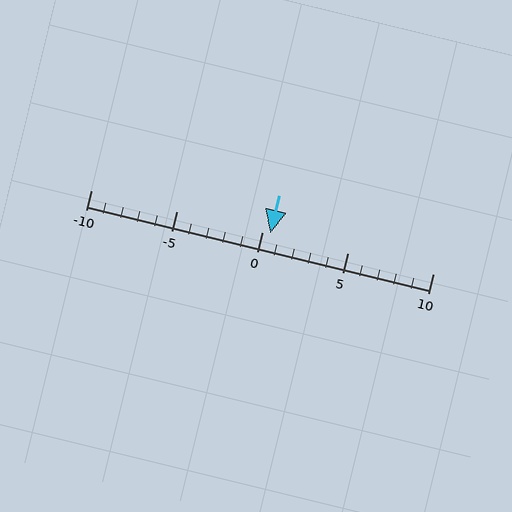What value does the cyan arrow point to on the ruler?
The cyan arrow points to approximately 0.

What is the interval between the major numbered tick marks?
The major tick marks are spaced 5 units apart.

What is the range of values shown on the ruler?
The ruler shows values from -10 to 10.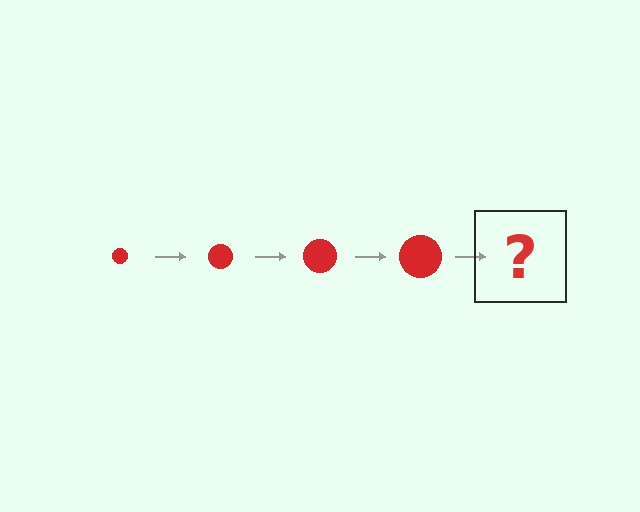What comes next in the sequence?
The next element should be a red circle, larger than the previous one.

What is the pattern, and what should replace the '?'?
The pattern is that the circle gets progressively larger each step. The '?' should be a red circle, larger than the previous one.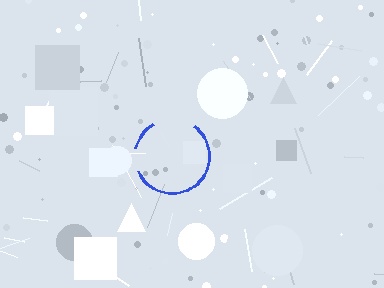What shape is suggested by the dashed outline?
The dashed outline suggests a circle.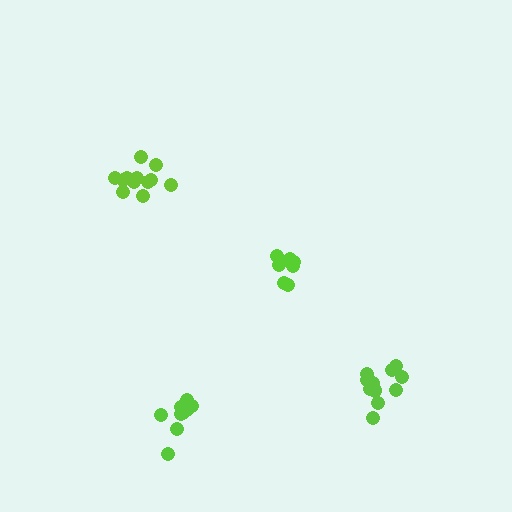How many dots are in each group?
Group 1: 8 dots, Group 2: 11 dots, Group 3: 9 dots, Group 4: 12 dots (40 total).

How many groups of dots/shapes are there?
There are 4 groups.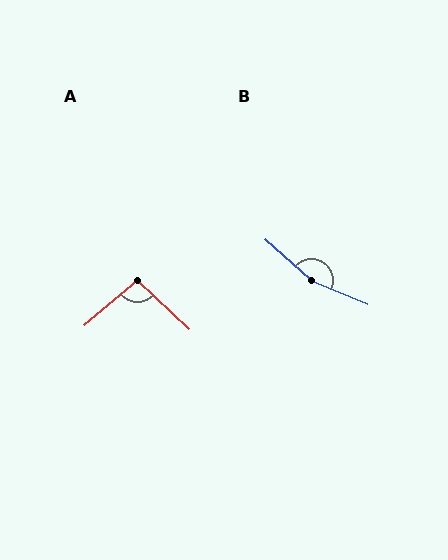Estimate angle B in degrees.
Approximately 161 degrees.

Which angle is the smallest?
A, at approximately 97 degrees.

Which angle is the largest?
B, at approximately 161 degrees.